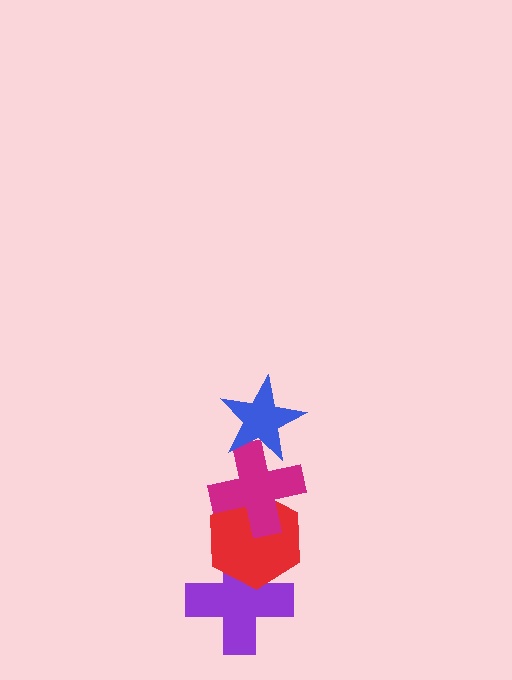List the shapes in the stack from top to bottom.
From top to bottom: the blue star, the magenta cross, the red hexagon, the purple cross.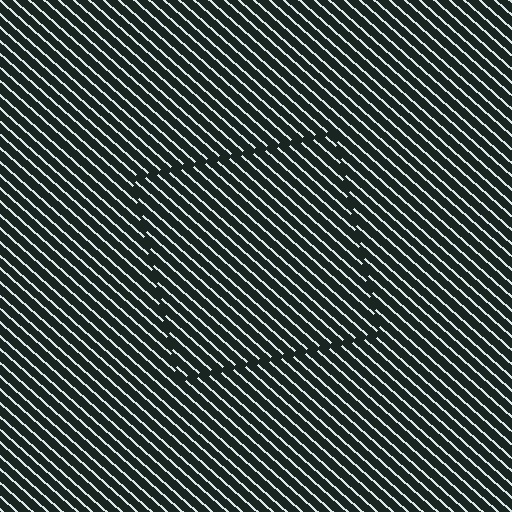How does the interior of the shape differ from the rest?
The interior of the shape contains the same grating, shifted by half a period — the contour is defined by the phase discontinuity where line-ends from the inner and outer gratings abut.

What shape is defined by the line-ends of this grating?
An illusory square. The interior of the shape contains the same grating, shifted by half a period — the contour is defined by the phase discontinuity where line-ends from the inner and outer gratings abut.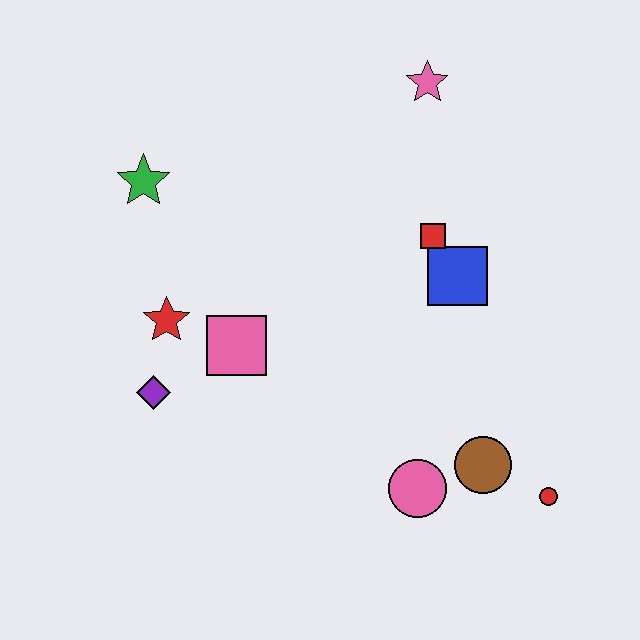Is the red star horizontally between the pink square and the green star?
Yes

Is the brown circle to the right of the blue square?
Yes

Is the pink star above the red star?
Yes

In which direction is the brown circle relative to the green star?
The brown circle is to the right of the green star.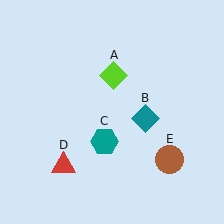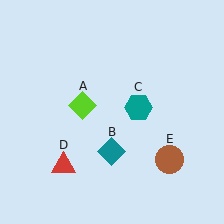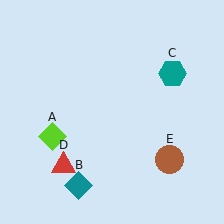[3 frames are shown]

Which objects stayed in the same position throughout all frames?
Red triangle (object D) and brown circle (object E) remained stationary.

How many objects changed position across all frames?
3 objects changed position: lime diamond (object A), teal diamond (object B), teal hexagon (object C).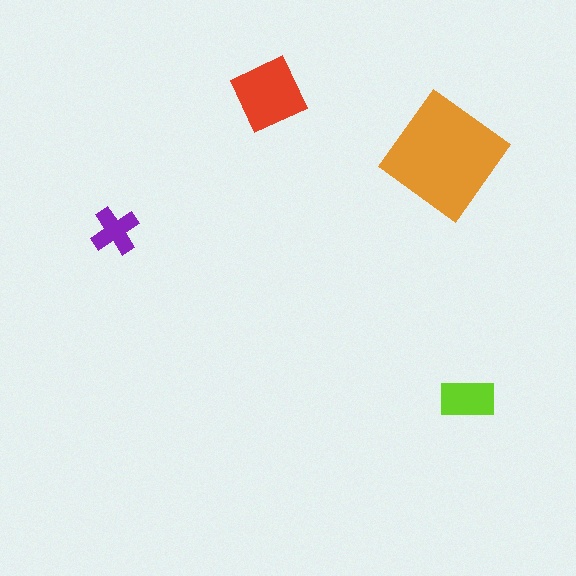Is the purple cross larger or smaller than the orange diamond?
Smaller.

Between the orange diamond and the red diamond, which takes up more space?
The orange diamond.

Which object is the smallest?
The purple cross.